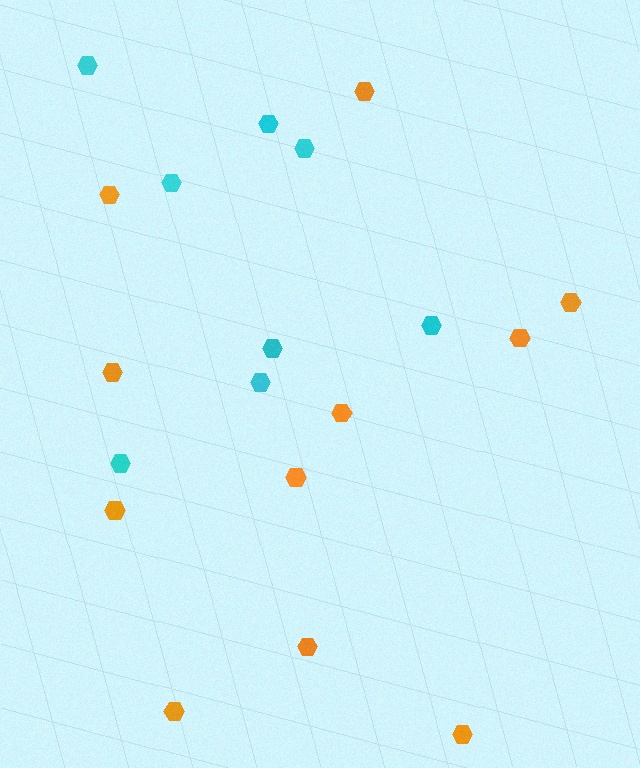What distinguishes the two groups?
There are 2 groups: one group of orange hexagons (11) and one group of cyan hexagons (8).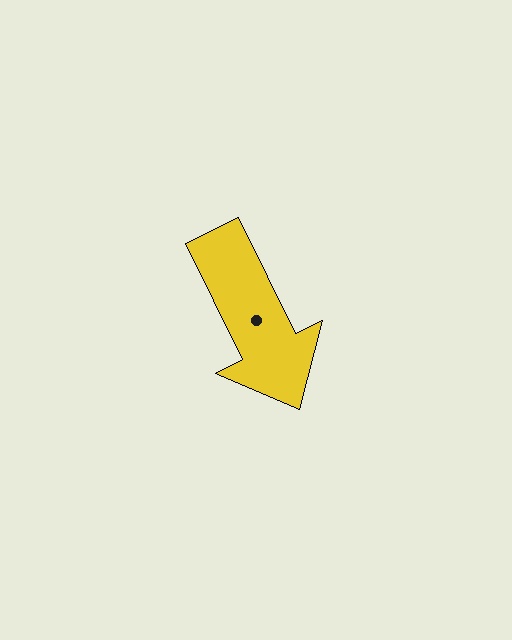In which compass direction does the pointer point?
Southeast.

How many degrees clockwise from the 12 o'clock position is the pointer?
Approximately 154 degrees.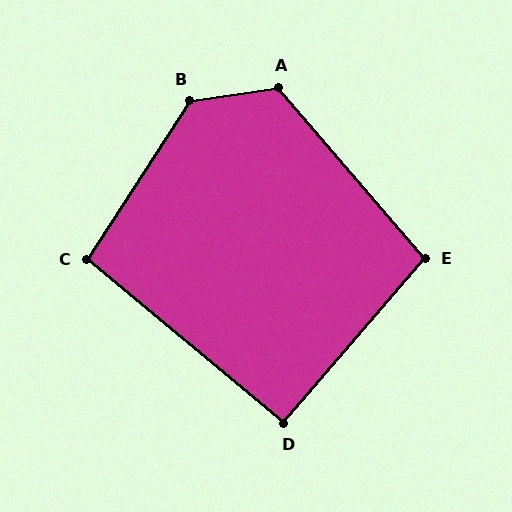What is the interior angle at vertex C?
Approximately 97 degrees (obtuse).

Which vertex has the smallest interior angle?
D, at approximately 91 degrees.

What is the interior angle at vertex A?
Approximately 123 degrees (obtuse).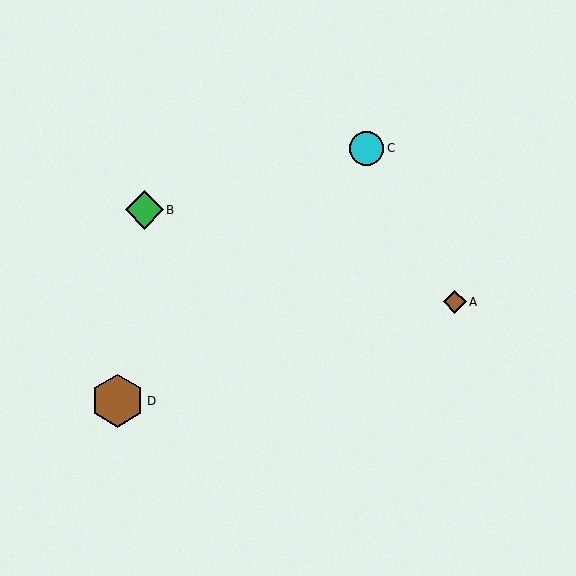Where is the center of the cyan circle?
The center of the cyan circle is at (367, 148).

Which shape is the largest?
The brown hexagon (labeled D) is the largest.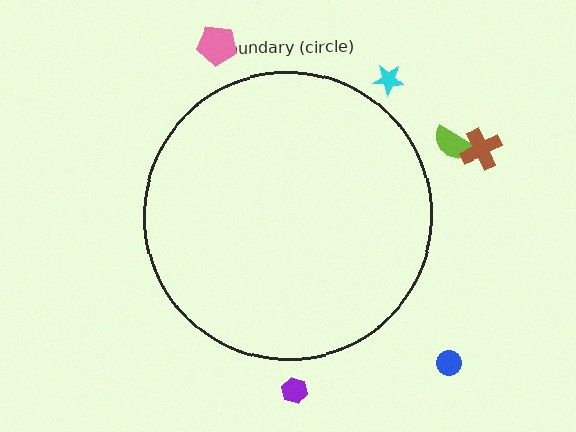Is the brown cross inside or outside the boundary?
Outside.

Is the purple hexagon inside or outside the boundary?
Outside.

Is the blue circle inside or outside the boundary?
Outside.